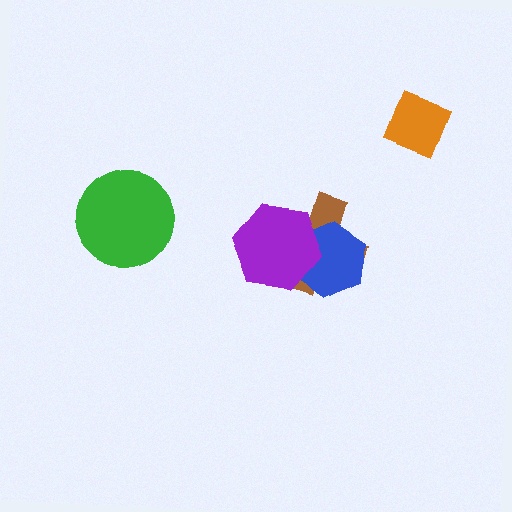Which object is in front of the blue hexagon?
The purple hexagon is in front of the blue hexagon.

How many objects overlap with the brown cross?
2 objects overlap with the brown cross.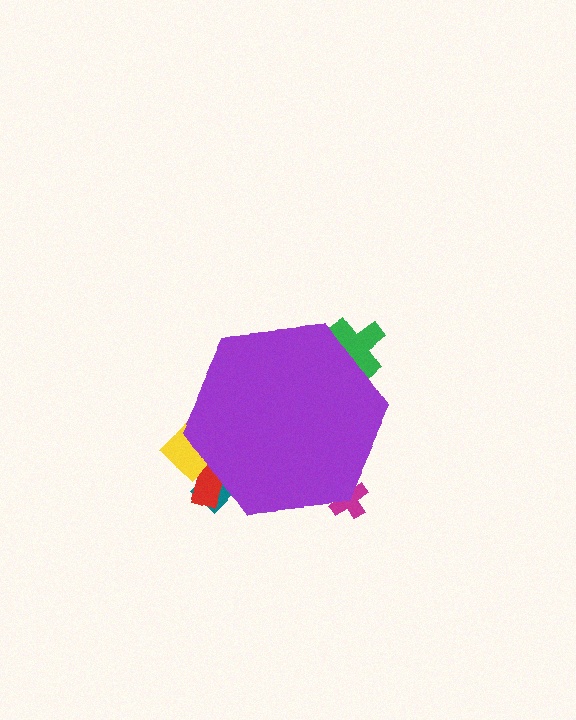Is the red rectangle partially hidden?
Yes, the red rectangle is partially hidden behind the purple hexagon.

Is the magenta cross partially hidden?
Yes, the magenta cross is partially hidden behind the purple hexagon.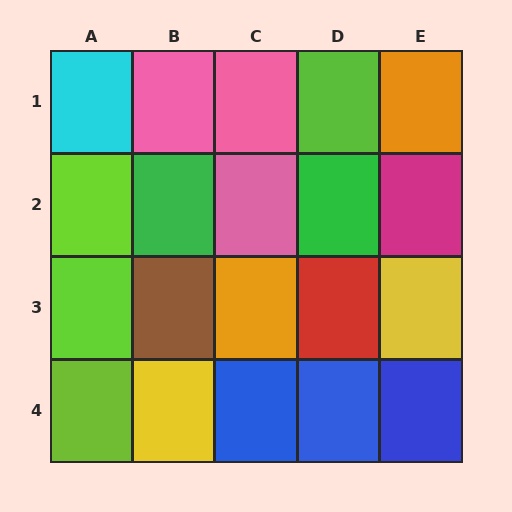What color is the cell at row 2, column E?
Magenta.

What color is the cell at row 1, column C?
Pink.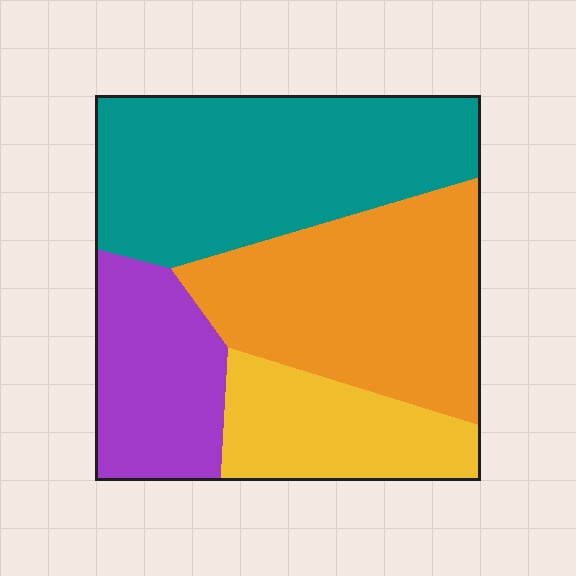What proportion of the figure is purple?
Purple covers roughly 20% of the figure.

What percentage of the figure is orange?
Orange covers 31% of the figure.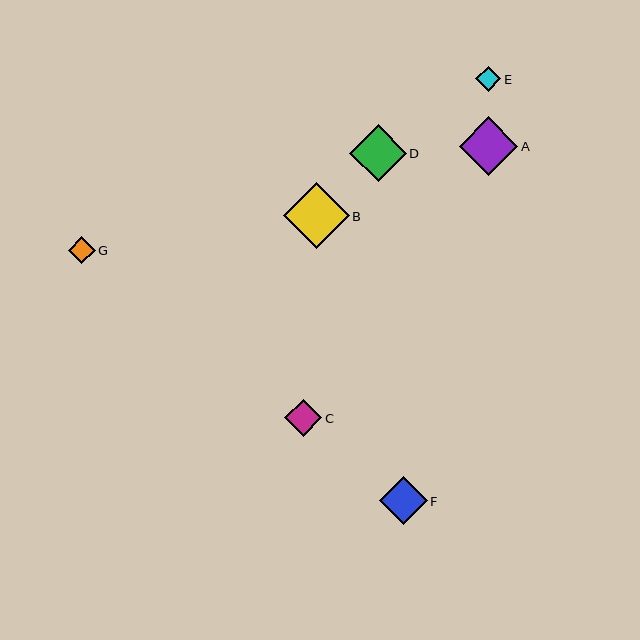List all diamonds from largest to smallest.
From largest to smallest: B, A, D, F, C, G, E.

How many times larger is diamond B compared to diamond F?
Diamond B is approximately 1.4 times the size of diamond F.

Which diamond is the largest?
Diamond B is the largest with a size of approximately 66 pixels.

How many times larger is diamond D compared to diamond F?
Diamond D is approximately 1.2 times the size of diamond F.